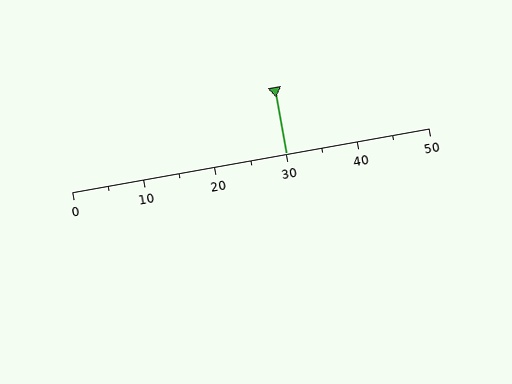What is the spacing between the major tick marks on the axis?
The major ticks are spaced 10 apart.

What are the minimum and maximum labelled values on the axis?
The axis runs from 0 to 50.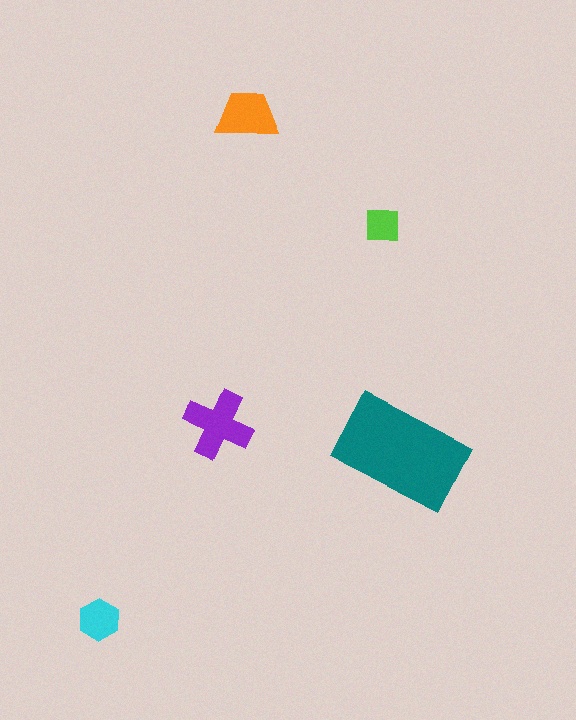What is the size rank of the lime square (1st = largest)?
5th.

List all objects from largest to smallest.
The teal rectangle, the purple cross, the orange trapezoid, the cyan hexagon, the lime square.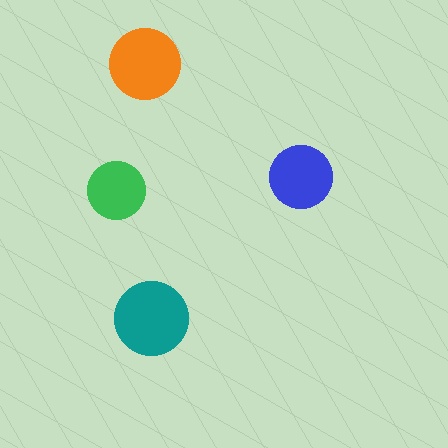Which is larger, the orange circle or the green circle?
The orange one.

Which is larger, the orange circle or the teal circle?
The teal one.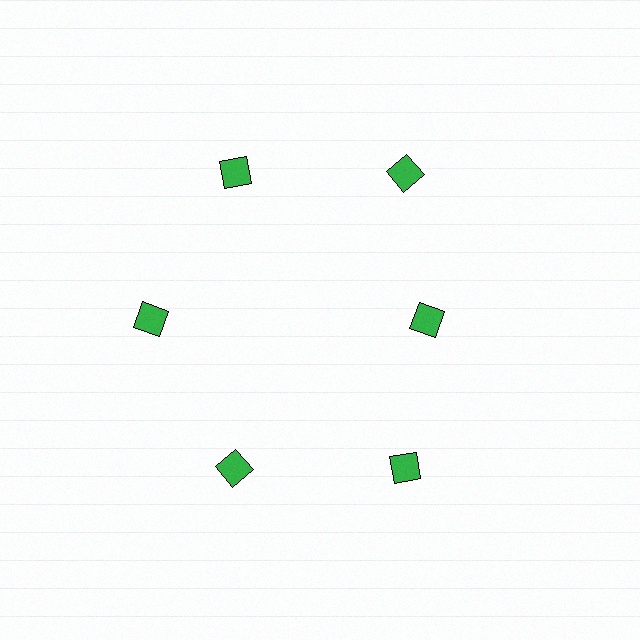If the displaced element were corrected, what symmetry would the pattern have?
It would have 6-fold rotational symmetry — the pattern would map onto itself every 60 degrees.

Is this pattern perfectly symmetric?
No. The 6 green diamonds are arranged in a ring, but one element near the 3 o'clock position is pulled inward toward the center, breaking the 6-fold rotational symmetry.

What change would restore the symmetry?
The symmetry would be restored by moving it outward, back onto the ring so that all 6 diamonds sit at equal angles and equal distance from the center.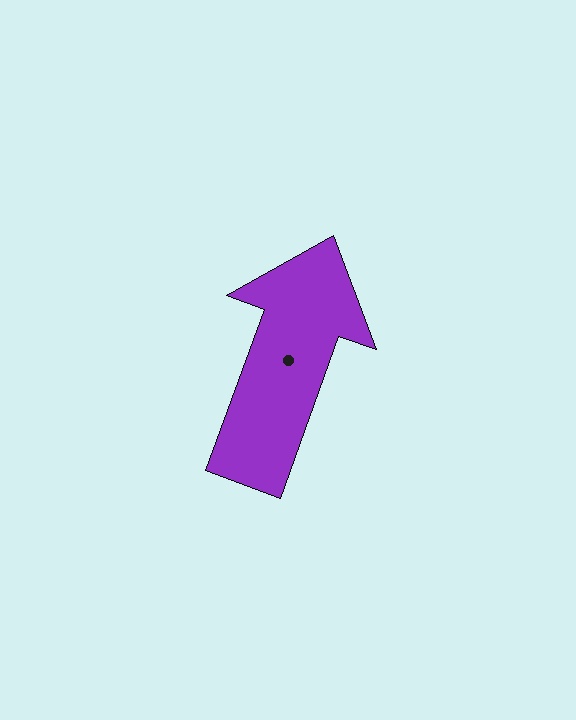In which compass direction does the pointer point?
North.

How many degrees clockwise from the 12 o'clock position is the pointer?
Approximately 20 degrees.